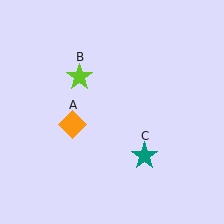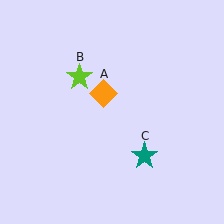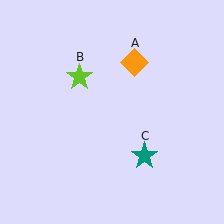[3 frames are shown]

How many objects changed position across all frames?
1 object changed position: orange diamond (object A).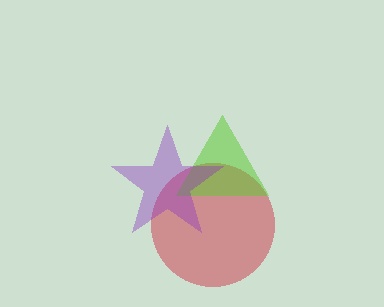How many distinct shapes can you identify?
There are 3 distinct shapes: a red circle, a lime triangle, a purple star.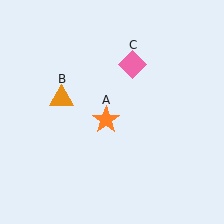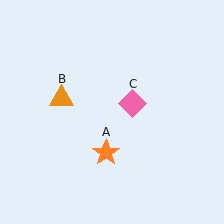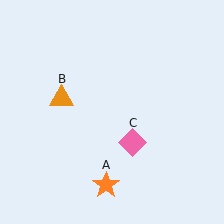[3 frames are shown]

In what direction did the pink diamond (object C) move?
The pink diamond (object C) moved down.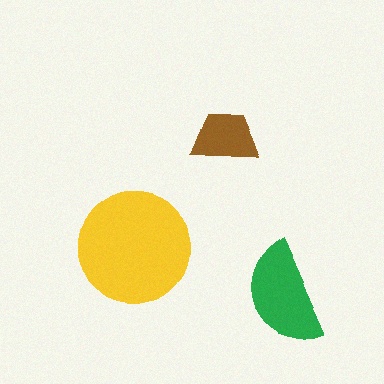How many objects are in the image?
There are 3 objects in the image.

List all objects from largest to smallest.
The yellow circle, the green semicircle, the brown trapezoid.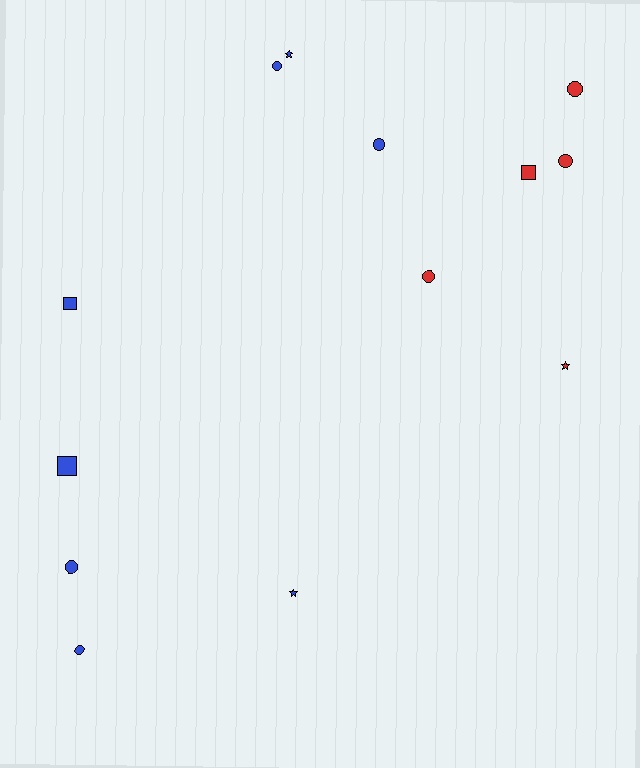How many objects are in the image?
There are 13 objects.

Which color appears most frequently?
Blue, with 8 objects.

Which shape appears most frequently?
Circle, with 7 objects.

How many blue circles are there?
There are 4 blue circles.